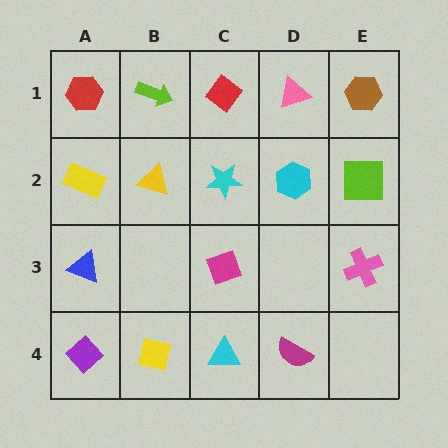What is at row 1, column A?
A red hexagon.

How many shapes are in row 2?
5 shapes.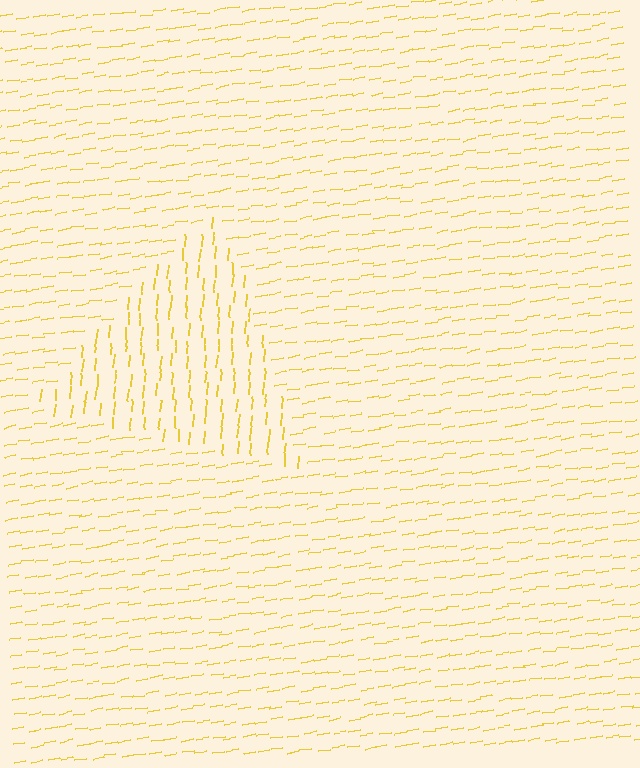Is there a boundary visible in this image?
Yes, there is a texture boundary formed by a change in line orientation.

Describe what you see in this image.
The image is filled with small yellow line segments. A triangle region in the image has lines oriented differently from the surrounding lines, creating a visible texture boundary.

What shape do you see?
I see a triangle.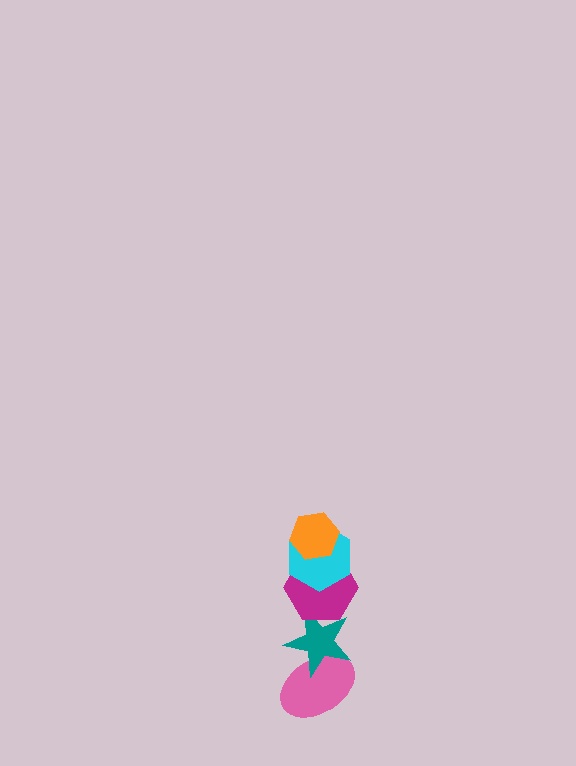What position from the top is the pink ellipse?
The pink ellipse is 5th from the top.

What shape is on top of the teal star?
The magenta hexagon is on top of the teal star.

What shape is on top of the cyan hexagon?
The orange hexagon is on top of the cyan hexagon.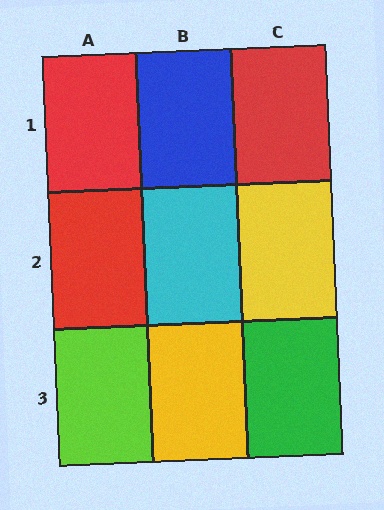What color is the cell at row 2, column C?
Yellow.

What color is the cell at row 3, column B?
Yellow.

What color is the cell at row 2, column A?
Red.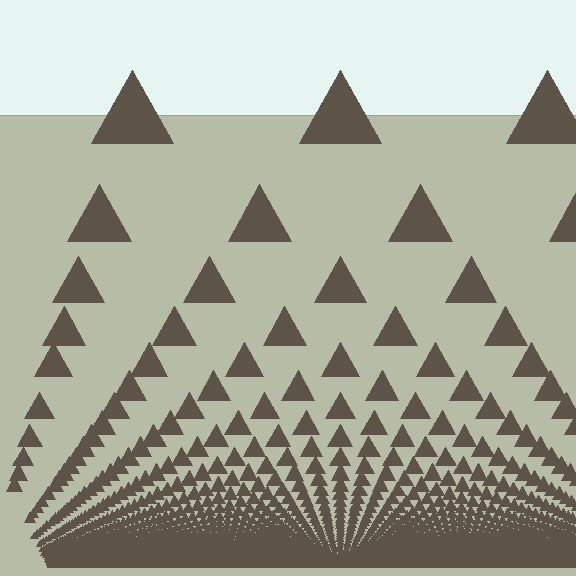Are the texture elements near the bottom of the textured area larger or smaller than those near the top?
Smaller. The gradient is inverted — elements near the bottom are smaller and denser.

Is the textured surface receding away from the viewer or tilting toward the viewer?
The surface appears to tilt toward the viewer. Texture elements get larger and sparser toward the top.